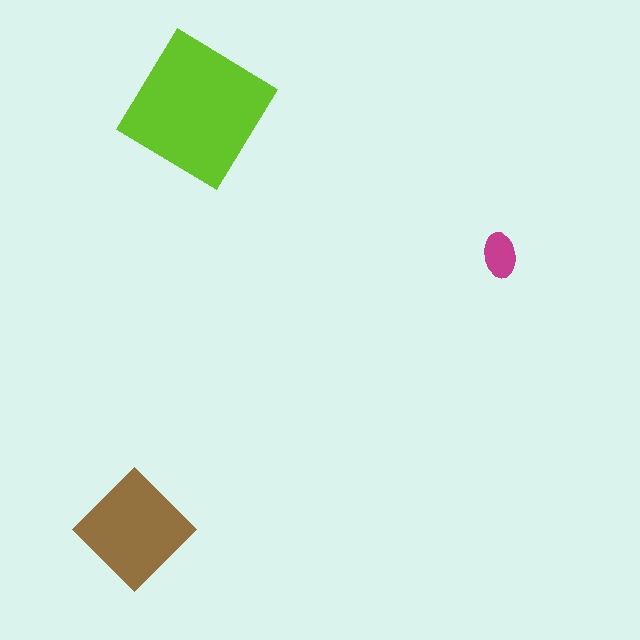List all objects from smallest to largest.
The magenta ellipse, the brown diamond, the lime diamond.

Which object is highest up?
The lime diamond is topmost.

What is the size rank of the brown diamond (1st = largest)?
2nd.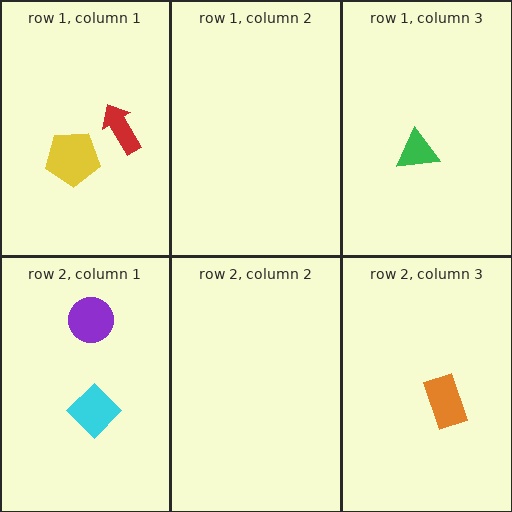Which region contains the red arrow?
The row 1, column 1 region.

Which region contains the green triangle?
The row 1, column 3 region.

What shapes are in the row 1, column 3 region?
The green triangle.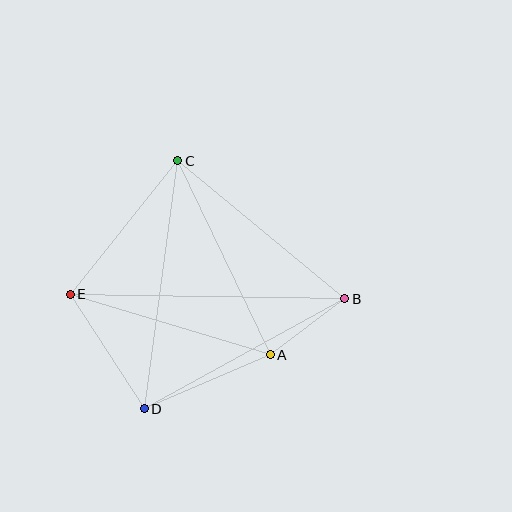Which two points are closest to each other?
Points A and B are closest to each other.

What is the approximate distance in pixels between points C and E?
The distance between C and E is approximately 171 pixels.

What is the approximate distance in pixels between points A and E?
The distance between A and E is approximately 209 pixels.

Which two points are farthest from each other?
Points B and E are farthest from each other.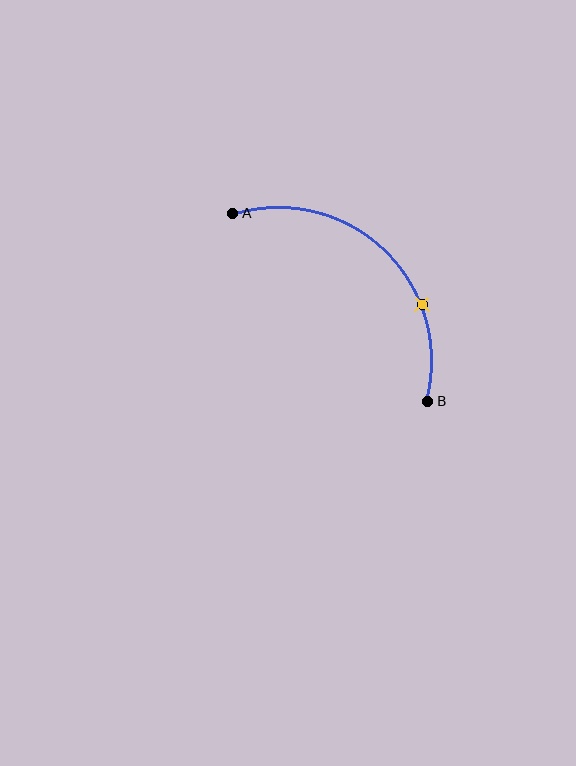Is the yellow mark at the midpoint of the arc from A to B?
No. The yellow mark lies on the arc but is closer to endpoint B. The arc midpoint would be at the point on the curve equidistant along the arc from both A and B.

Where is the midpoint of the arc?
The arc midpoint is the point on the curve farthest from the straight line joining A and B. It sits above and to the right of that line.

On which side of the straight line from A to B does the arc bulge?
The arc bulges above and to the right of the straight line connecting A and B.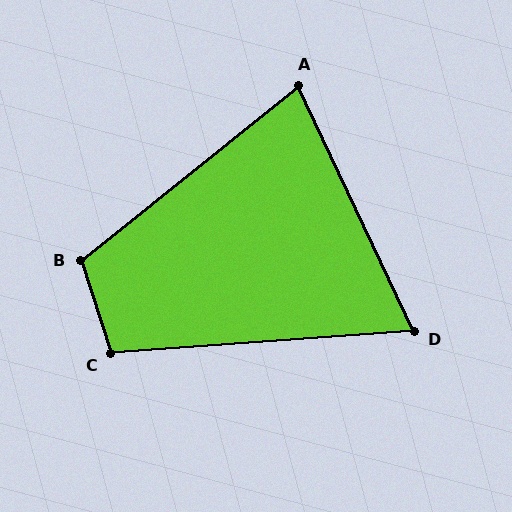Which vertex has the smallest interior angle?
D, at approximately 69 degrees.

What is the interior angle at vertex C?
Approximately 103 degrees (obtuse).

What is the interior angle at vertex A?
Approximately 77 degrees (acute).